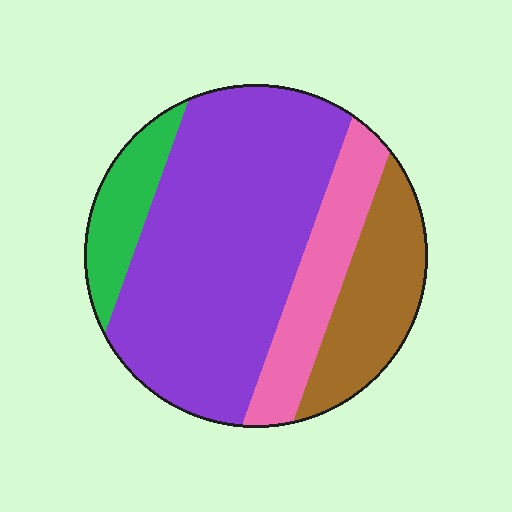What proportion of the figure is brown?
Brown takes up about one sixth (1/6) of the figure.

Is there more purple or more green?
Purple.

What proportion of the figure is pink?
Pink takes up about one sixth (1/6) of the figure.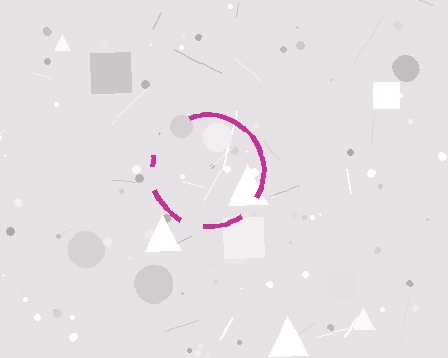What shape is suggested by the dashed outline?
The dashed outline suggests a circle.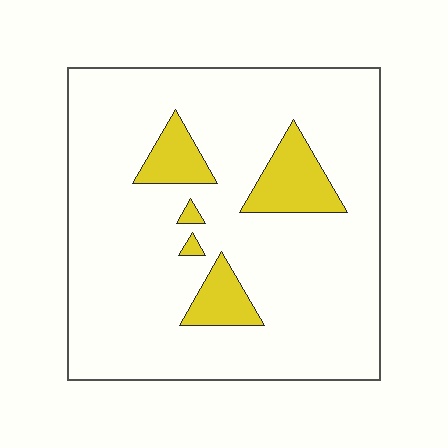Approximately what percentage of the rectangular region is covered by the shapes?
Approximately 15%.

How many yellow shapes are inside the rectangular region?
5.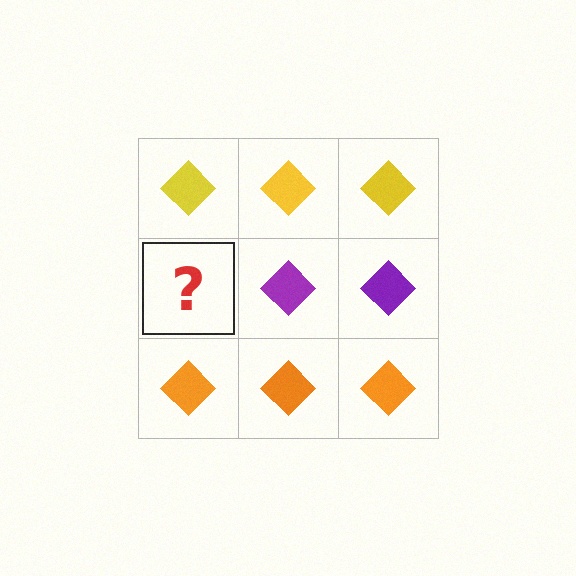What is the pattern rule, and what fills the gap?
The rule is that each row has a consistent color. The gap should be filled with a purple diamond.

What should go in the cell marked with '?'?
The missing cell should contain a purple diamond.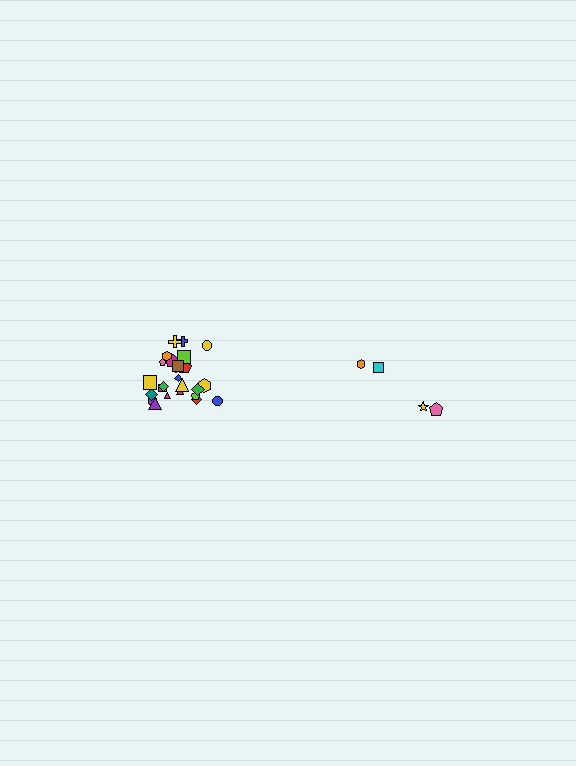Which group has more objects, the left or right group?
The left group.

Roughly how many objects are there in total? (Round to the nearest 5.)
Roughly 30 objects in total.